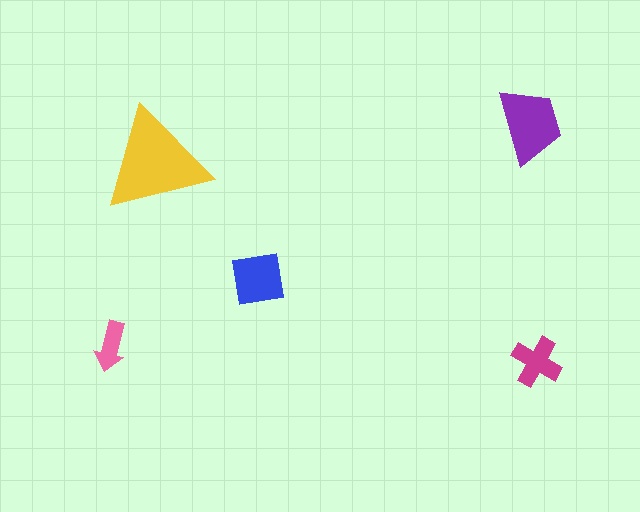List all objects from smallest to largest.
The pink arrow, the magenta cross, the blue square, the purple trapezoid, the yellow triangle.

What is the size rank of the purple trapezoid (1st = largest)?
2nd.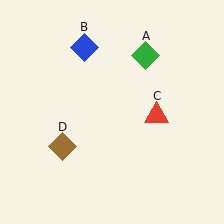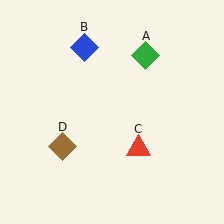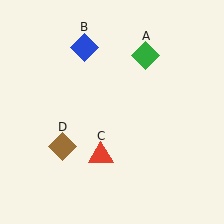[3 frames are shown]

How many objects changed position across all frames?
1 object changed position: red triangle (object C).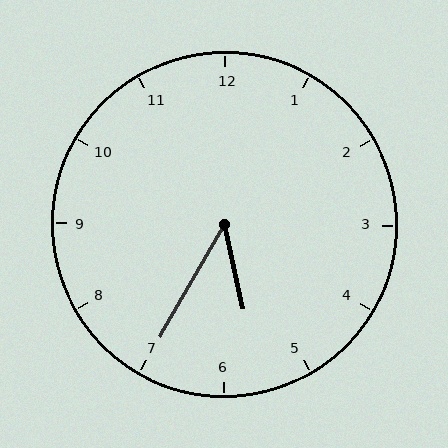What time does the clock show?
5:35.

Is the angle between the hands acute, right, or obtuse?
It is acute.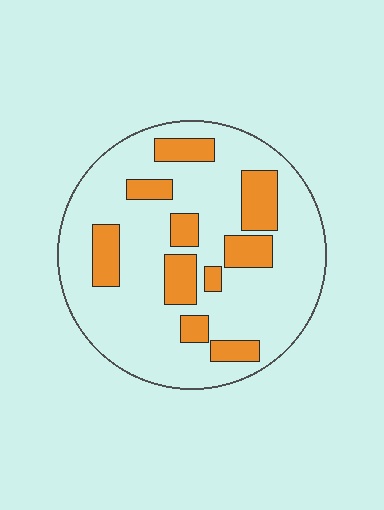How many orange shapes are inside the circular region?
10.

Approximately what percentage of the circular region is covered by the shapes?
Approximately 25%.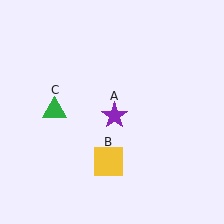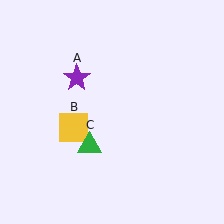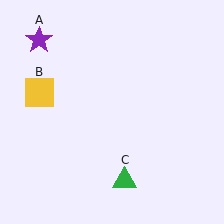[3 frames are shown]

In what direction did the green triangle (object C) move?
The green triangle (object C) moved down and to the right.